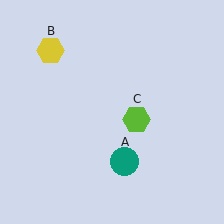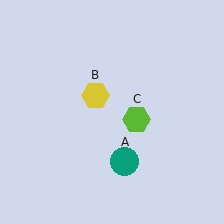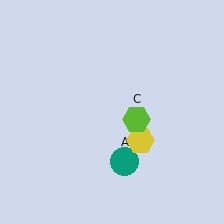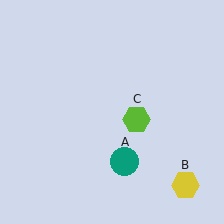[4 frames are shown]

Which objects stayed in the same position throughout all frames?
Teal circle (object A) and lime hexagon (object C) remained stationary.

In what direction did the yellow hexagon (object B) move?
The yellow hexagon (object B) moved down and to the right.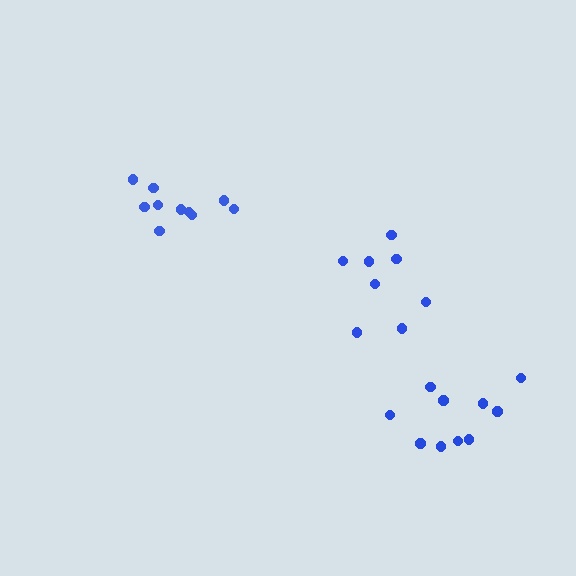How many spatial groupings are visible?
There are 3 spatial groupings.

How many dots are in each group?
Group 1: 10 dots, Group 2: 10 dots, Group 3: 8 dots (28 total).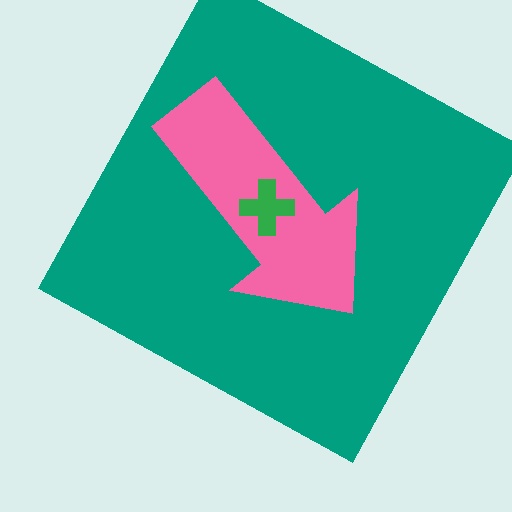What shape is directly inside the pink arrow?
The green cross.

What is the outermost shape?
The teal square.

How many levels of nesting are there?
3.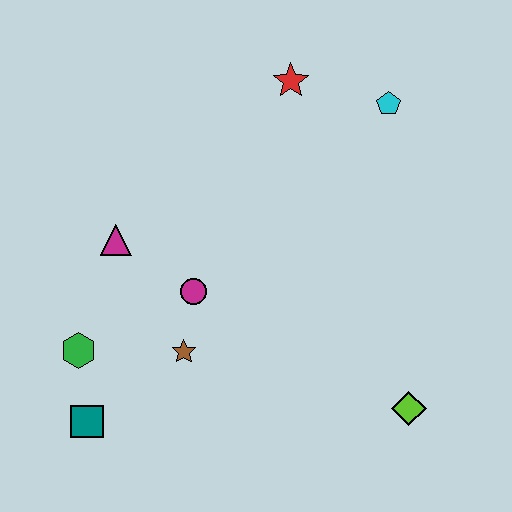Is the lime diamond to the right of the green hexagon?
Yes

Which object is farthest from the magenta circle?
The cyan pentagon is farthest from the magenta circle.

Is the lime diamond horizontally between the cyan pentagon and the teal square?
No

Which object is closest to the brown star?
The magenta circle is closest to the brown star.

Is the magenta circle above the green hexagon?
Yes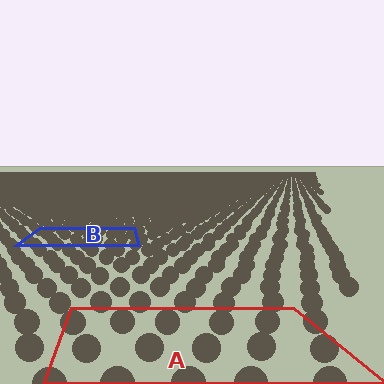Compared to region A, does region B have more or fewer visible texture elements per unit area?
Region B has more texture elements per unit area — they are packed more densely because it is farther away.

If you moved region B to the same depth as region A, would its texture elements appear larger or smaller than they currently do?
They would appear larger. At a closer depth, the same texture elements are projected at a bigger on-screen size.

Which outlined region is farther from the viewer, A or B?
Region B is farther from the viewer — the texture elements inside it appear smaller and more densely packed.